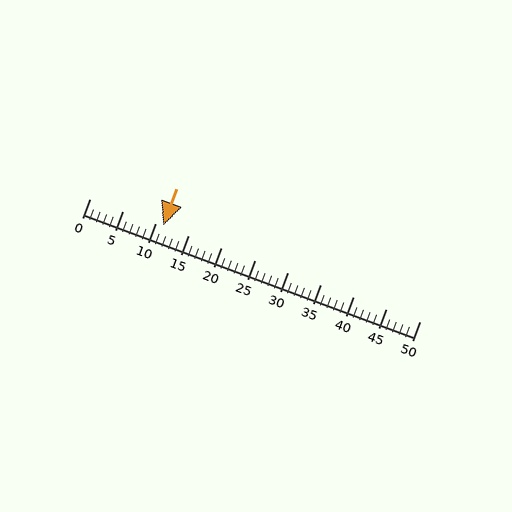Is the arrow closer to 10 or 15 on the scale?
The arrow is closer to 10.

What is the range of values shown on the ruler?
The ruler shows values from 0 to 50.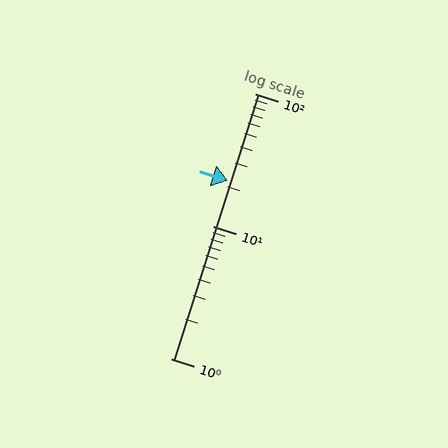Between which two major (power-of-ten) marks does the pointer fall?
The pointer is between 10 and 100.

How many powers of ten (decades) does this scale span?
The scale spans 2 decades, from 1 to 100.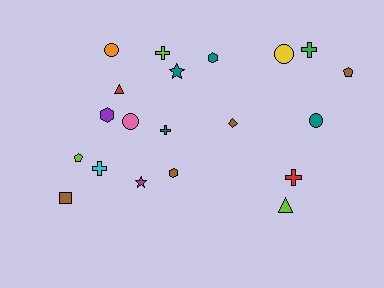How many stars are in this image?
There are 2 stars.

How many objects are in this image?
There are 20 objects.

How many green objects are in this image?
There is 1 green object.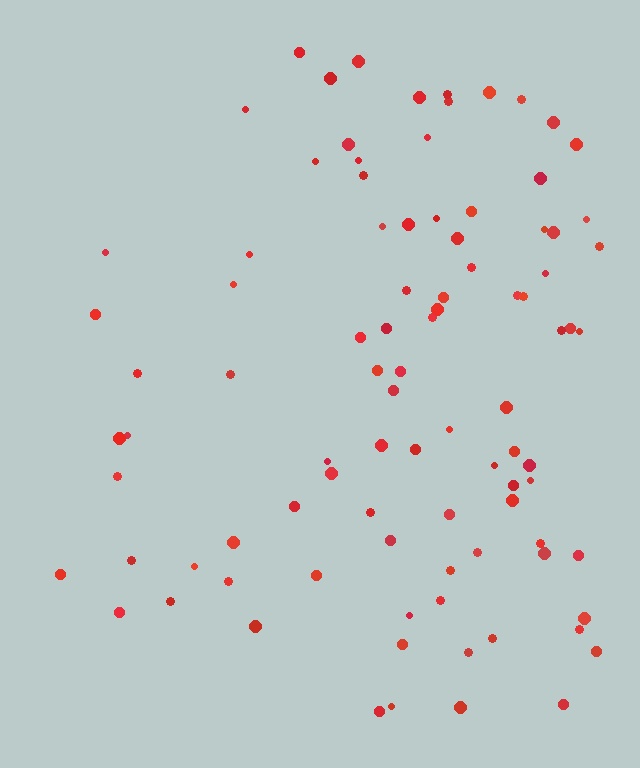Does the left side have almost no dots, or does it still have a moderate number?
Still a moderate number, just noticeably fewer than the right.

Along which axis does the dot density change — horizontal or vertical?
Horizontal.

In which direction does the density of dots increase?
From left to right, with the right side densest.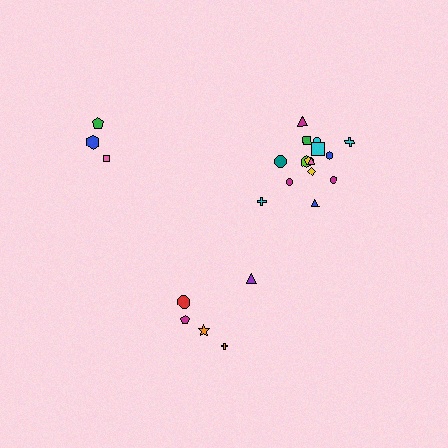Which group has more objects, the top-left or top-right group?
The top-right group.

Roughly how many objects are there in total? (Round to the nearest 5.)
Roughly 25 objects in total.